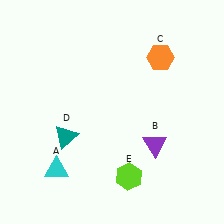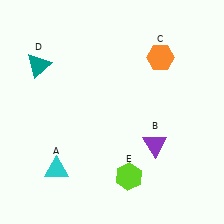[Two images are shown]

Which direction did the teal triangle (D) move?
The teal triangle (D) moved up.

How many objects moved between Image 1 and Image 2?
1 object moved between the two images.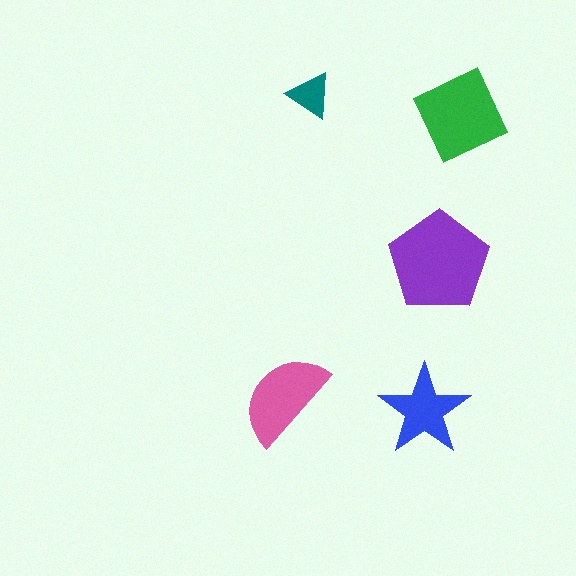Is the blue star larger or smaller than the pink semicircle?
Smaller.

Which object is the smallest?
The teal triangle.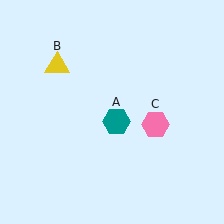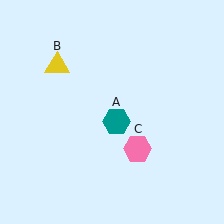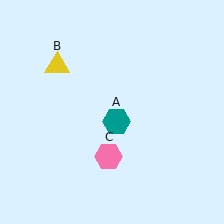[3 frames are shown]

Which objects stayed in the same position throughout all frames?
Teal hexagon (object A) and yellow triangle (object B) remained stationary.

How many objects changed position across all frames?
1 object changed position: pink hexagon (object C).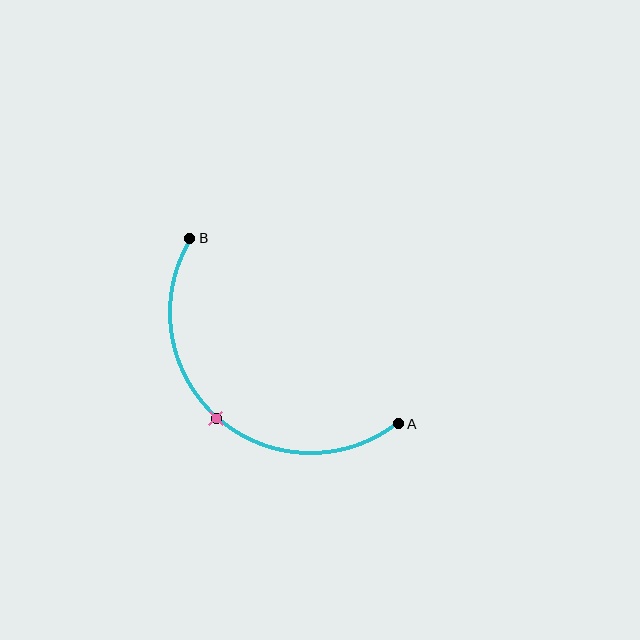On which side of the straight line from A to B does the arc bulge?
The arc bulges below and to the left of the straight line connecting A and B.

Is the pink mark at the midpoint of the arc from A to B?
Yes. The pink mark lies on the arc at equal arc-length from both A and B — it is the arc midpoint.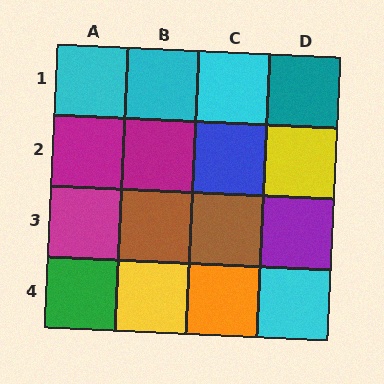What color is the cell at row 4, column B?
Yellow.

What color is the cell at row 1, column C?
Cyan.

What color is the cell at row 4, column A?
Green.